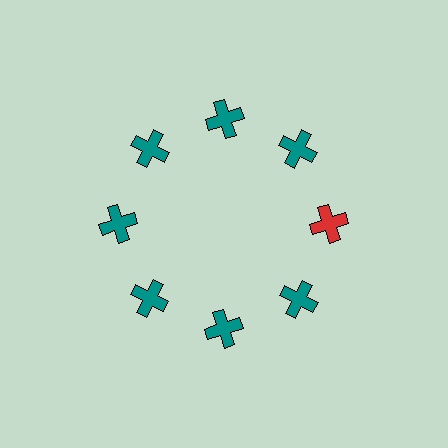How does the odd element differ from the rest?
It has a different color: red instead of teal.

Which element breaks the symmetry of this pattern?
The red cross at roughly the 3 o'clock position breaks the symmetry. All other shapes are teal crosses.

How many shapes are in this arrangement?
There are 8 shapes arranged in a ring pattern.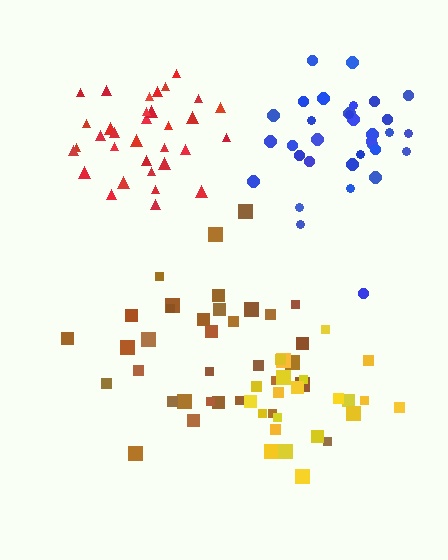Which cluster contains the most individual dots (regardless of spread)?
Brown (34).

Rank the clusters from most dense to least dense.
red, blue, yellow, brown.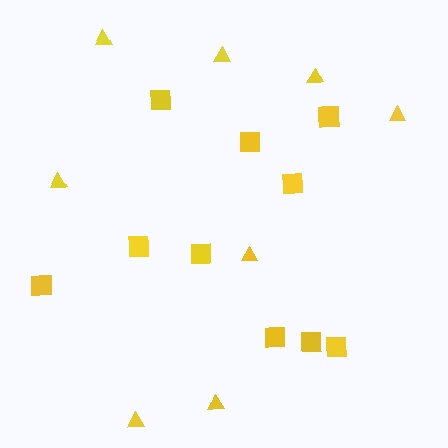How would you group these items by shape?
There are 2 groups: one group of triangles (8) and one group of squares (10).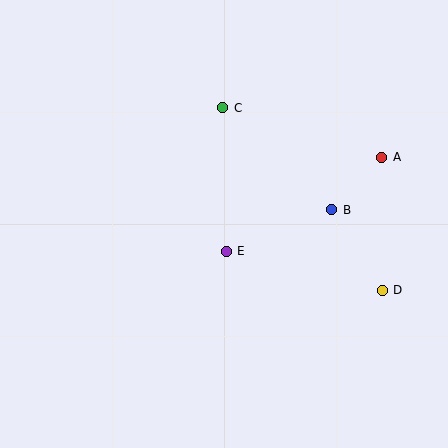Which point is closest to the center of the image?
Point E at (226, 251) is closest to the center.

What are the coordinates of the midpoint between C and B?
The midpoint between C and B is at (277, 159).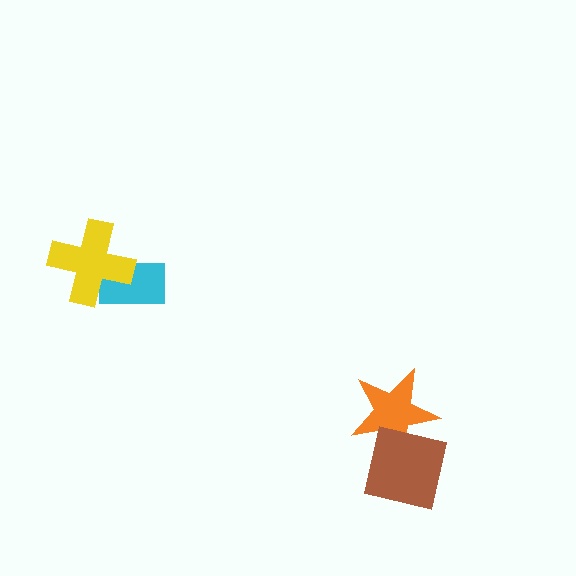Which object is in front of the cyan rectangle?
The yellow cross is in front of the cyan rectangle.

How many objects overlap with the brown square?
1 object overlaps with the brown square.